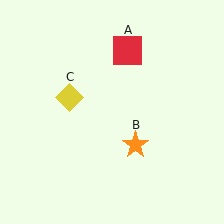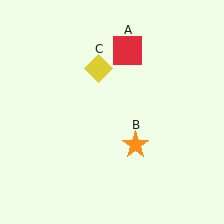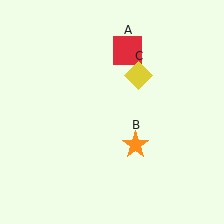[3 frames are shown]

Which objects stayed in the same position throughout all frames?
Red square (object A) and orange star (object B) remained stationary.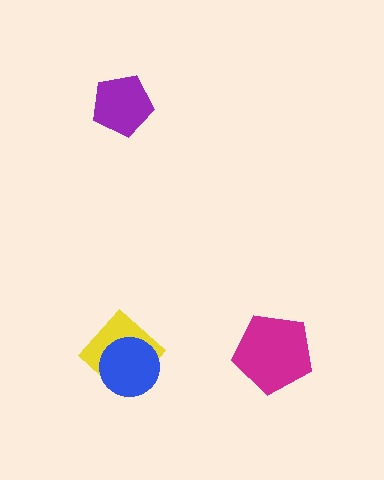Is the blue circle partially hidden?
No, no other shape covers it.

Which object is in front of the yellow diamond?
The blue circle is in front of the yellow diamond.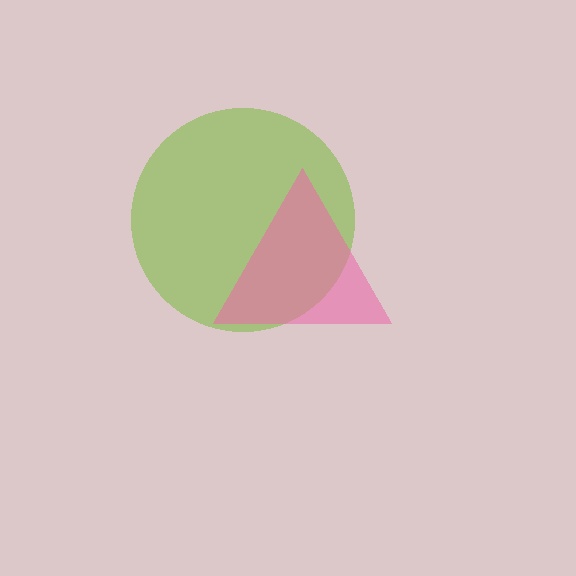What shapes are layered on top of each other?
The layered shapes are: a lime circle, a pink triangle.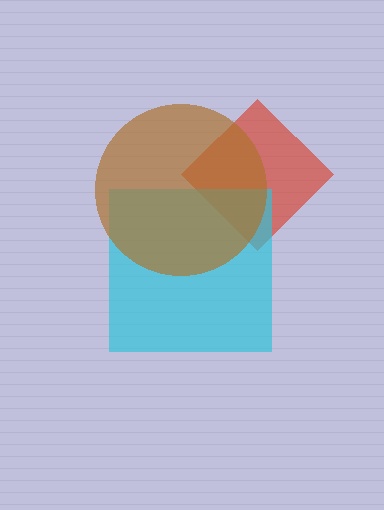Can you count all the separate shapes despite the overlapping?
Yes, there are 3 separate shapes.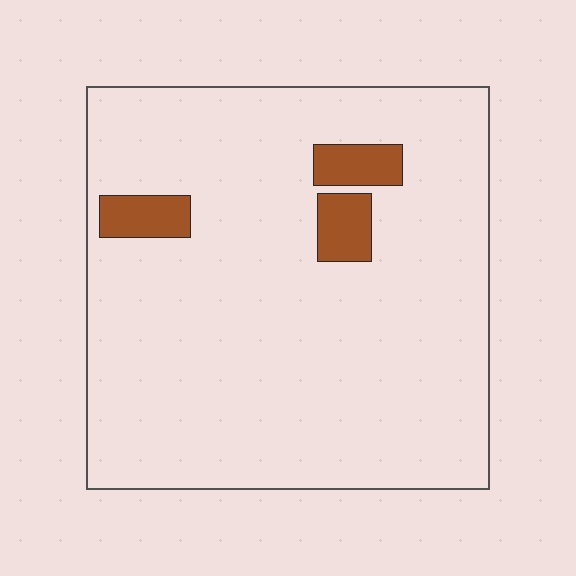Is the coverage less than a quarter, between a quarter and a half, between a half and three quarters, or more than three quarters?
Less than a quarter.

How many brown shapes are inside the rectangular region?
3.